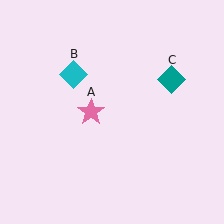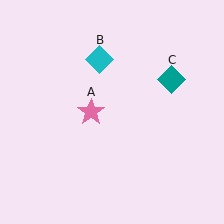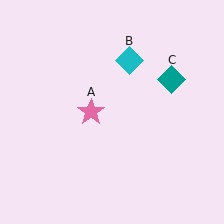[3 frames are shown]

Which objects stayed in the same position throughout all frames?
Pink star (object A) and teal diamond (object C) remained stationary.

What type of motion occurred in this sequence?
The cyan diamond (object B) rotated clockwise around the center of the scene.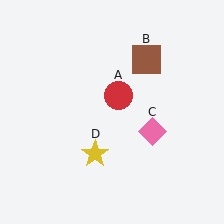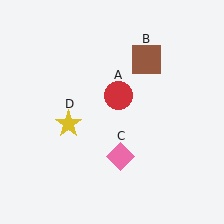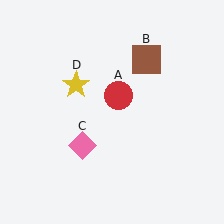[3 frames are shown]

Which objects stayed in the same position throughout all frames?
Red circle (object A) and brown square (object B) remained stationary.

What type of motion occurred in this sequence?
The pink diamond (object C), yellow star (object D) rotated clockwise around the center of the scene.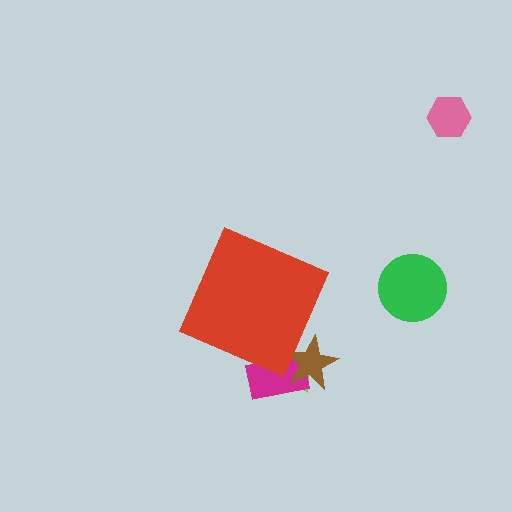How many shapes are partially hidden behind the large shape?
3 shapes are partially hidden.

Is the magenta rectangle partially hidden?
Yes, the magenta rectangle is partially hidden behind the red diamond.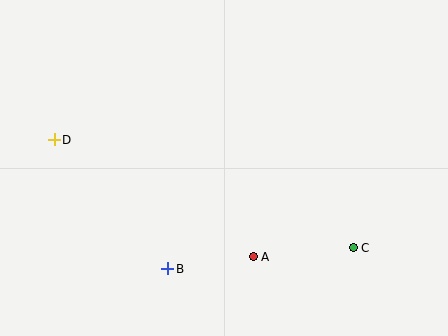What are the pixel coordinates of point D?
Point D is at (54, 140).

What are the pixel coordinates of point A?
Point A is at (253, 257).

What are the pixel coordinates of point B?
Point B is at (168, 269).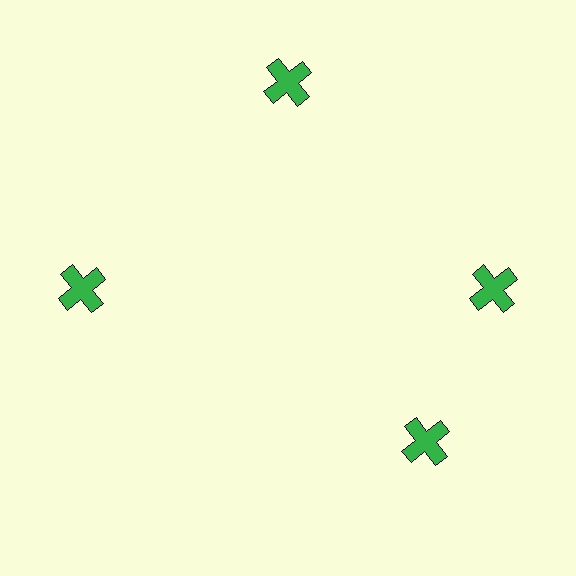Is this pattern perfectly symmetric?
No. The 4 green crosses are arranged in a ring, but one element near the 6 o'clock position is rotated out of alignment along the ring, breaking the 4-fold rotational symmetry.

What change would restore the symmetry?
The symmetry would be restored by rotating it back into even spacing with its neighbors so that all 4 crosses sit at equal angles and equal distance from the center.